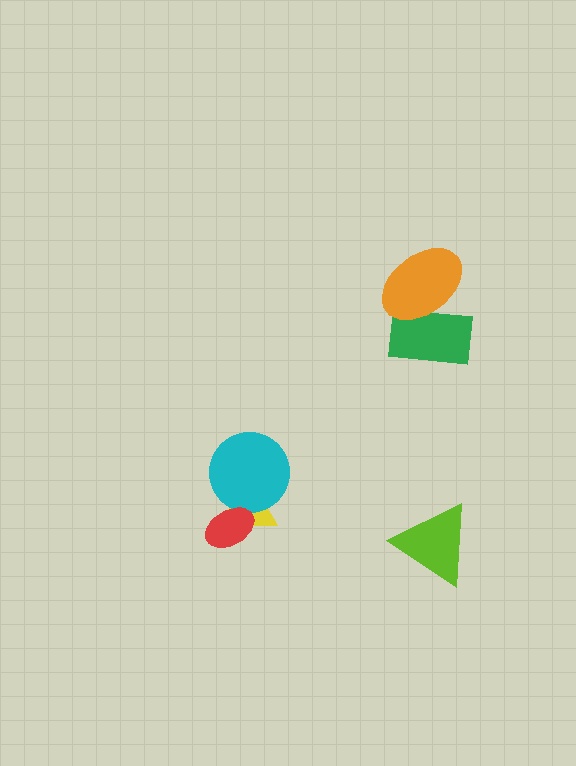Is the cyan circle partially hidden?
Yes, it is partially covered by another shape.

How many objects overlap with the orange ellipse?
1 object overlaps with the orange ellipse.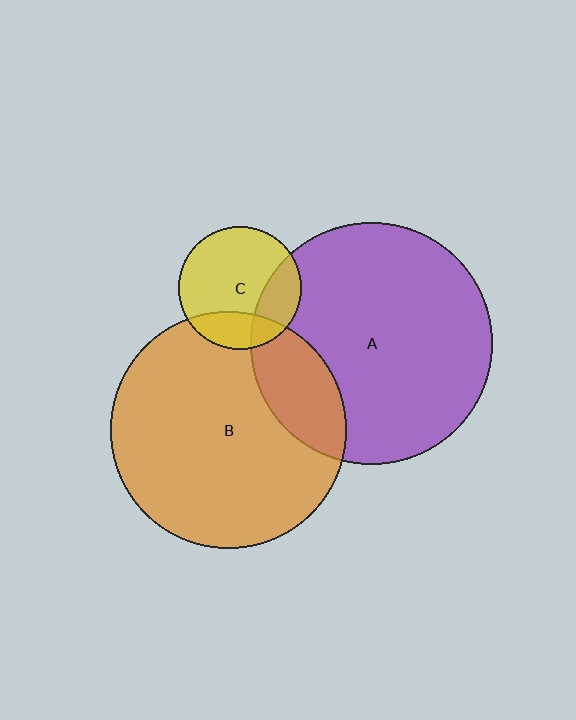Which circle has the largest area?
Circle A (purple).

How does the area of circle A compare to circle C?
Approximately 3.9 times.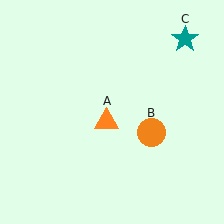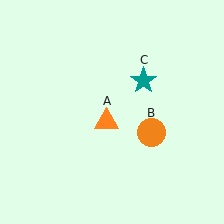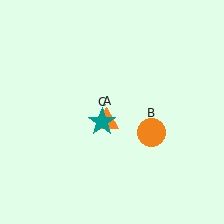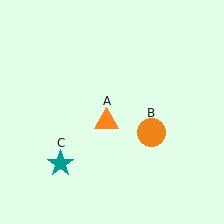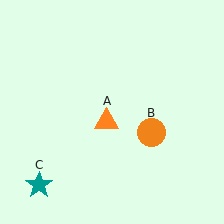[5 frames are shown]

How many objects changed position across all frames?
1 object changed position: teal star (object C).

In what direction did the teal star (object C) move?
The teal star (object C) moved down and to the left.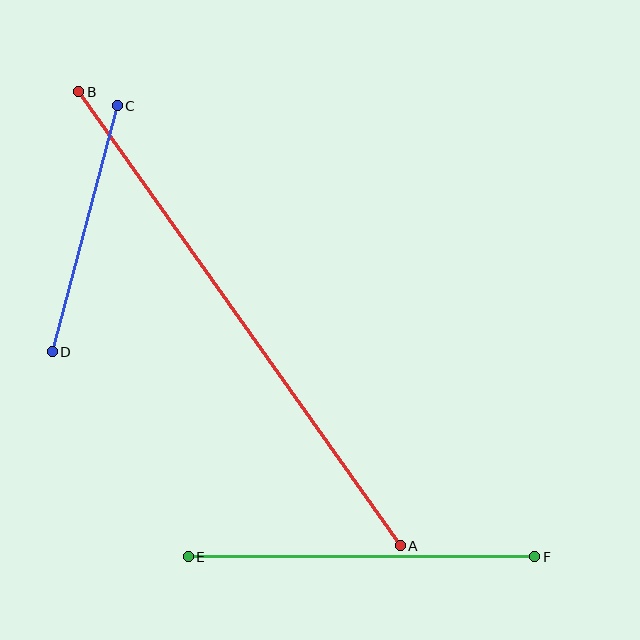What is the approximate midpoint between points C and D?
The midpoint is at approximately (85, 229) pixels.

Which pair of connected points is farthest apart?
Points A and B are farthest apart.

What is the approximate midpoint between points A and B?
The midpoint is at approximately (239, 319) pixels.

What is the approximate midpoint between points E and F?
The midpoint is at approximately (362, 557) pixels.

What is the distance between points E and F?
The distance is approximately 347 pixels.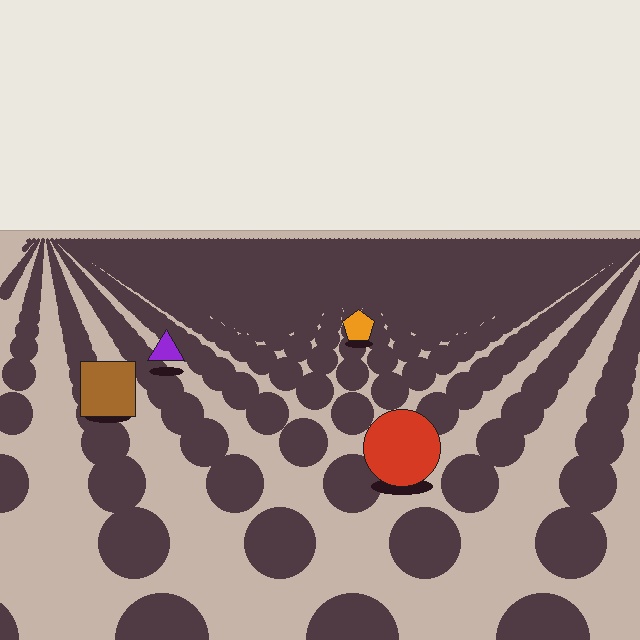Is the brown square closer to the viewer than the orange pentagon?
Yes. The brown square is closer — you can tell from the texture gradient: the ground texture is coarser near it.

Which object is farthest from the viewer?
The orange pentagon is farthest from the viewer. It appears smaller and the ground texture around it is denser.